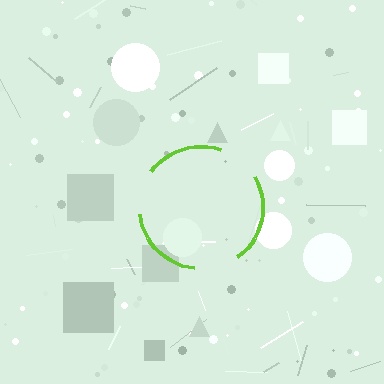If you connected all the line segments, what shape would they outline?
They would outline a circle.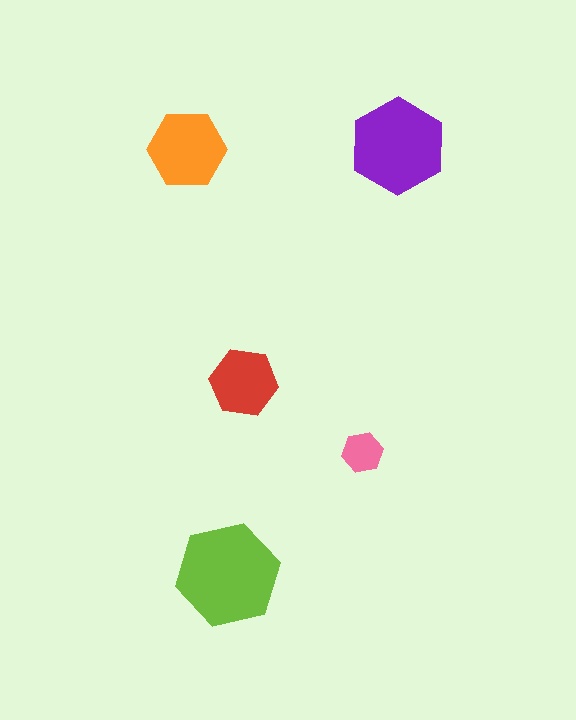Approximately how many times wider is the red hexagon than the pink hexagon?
About 1.5 times wider.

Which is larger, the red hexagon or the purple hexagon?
The purple one.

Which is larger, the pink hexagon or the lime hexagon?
The lime one.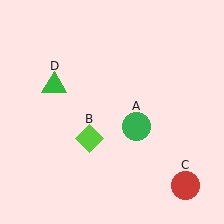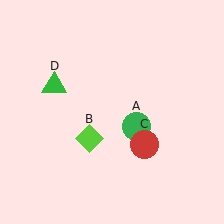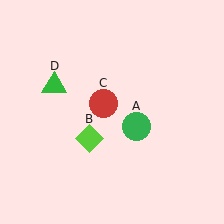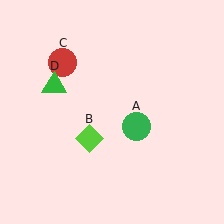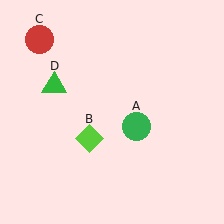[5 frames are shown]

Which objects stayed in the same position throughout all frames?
Green circle (object A) and lime diamond (object B) and green triangle (object D) remained stationary.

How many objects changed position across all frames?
1 object changed position: red circle (object C).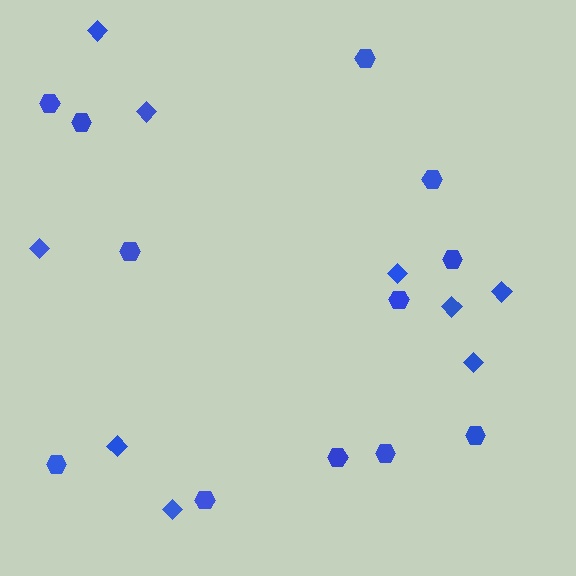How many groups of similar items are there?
There are 2 groups: one group of hexagons (12) and one group of diamonds (9).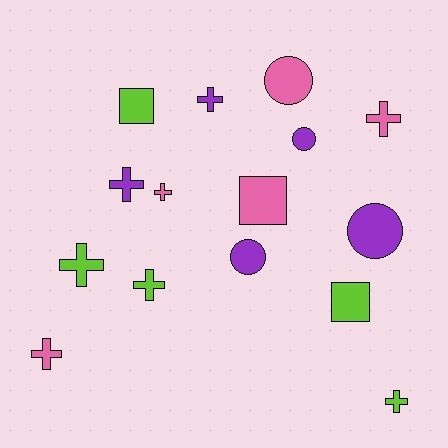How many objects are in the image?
There are 15 objects.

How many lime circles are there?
There are no lime circles.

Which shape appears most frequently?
Cross, with 8 objects.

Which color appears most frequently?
Pink, with 5 objects.